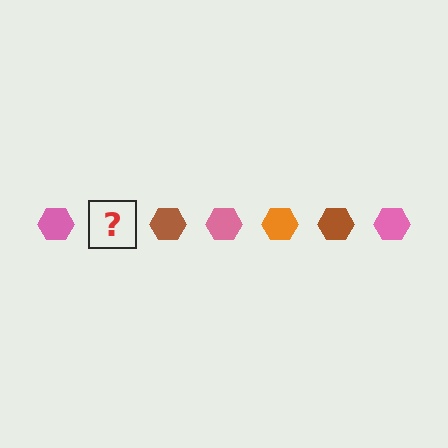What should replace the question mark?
The question mark should be replaced with an orange hexagon.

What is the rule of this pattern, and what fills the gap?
The rule is that the pattern cycles through pink, orange, brown hexagons. The gap should be filled with an orange hexagon.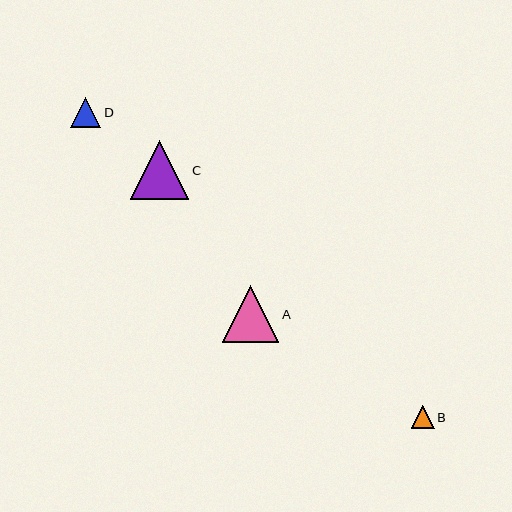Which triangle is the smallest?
Triangle B is the smallest with a size of approximately 23 pixels.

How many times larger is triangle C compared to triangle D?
Triangle C is approximately 1.9 times the size of triangle D.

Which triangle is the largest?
Triangle C is the largest with a size of approximately 58 pixels.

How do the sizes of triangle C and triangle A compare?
Triangle C and triangle A are approximately the same size.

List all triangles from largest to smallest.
From largest to smallest: C, A, D, B.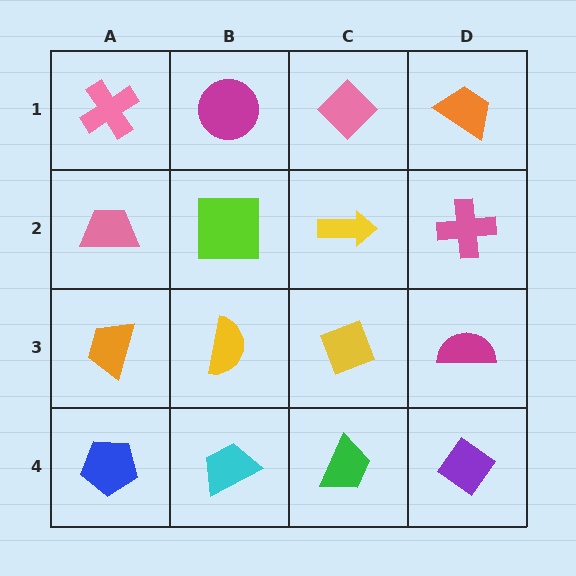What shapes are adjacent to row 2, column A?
A pink cross (row 1, column A), an orange trapezoid (row 3, column A), a lime square (row 2, column B).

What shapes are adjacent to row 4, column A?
An orange trapezoid (row 3, column A), a cyan trapezoid (row 4, column B).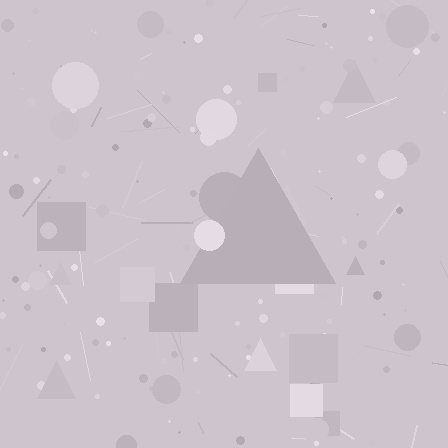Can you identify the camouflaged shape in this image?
The camouflaged shape is a triangle.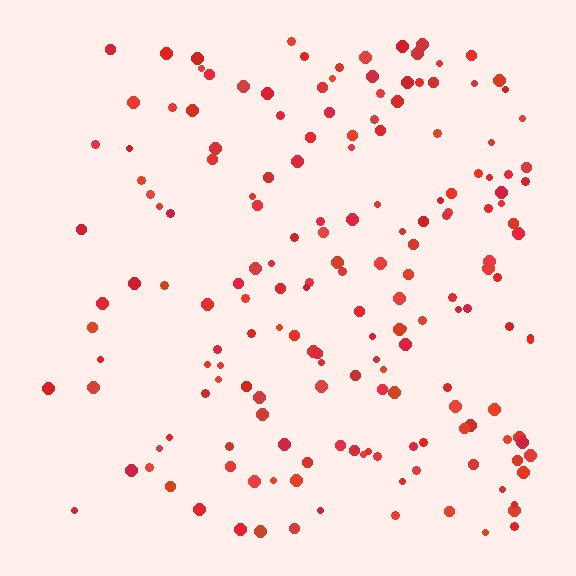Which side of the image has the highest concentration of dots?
The right.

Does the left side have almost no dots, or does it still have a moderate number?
Still a moderate number, just noticeably fewer than the right.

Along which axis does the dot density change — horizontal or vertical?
Horizontal.